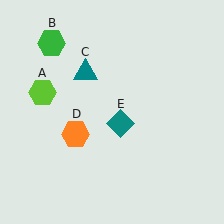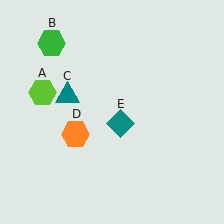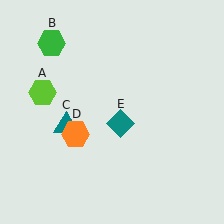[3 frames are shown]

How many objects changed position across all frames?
1 object changed position: teal triangle (object C).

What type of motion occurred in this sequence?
The teal triangle (object C) rotated counterclockwise around the center of the scene.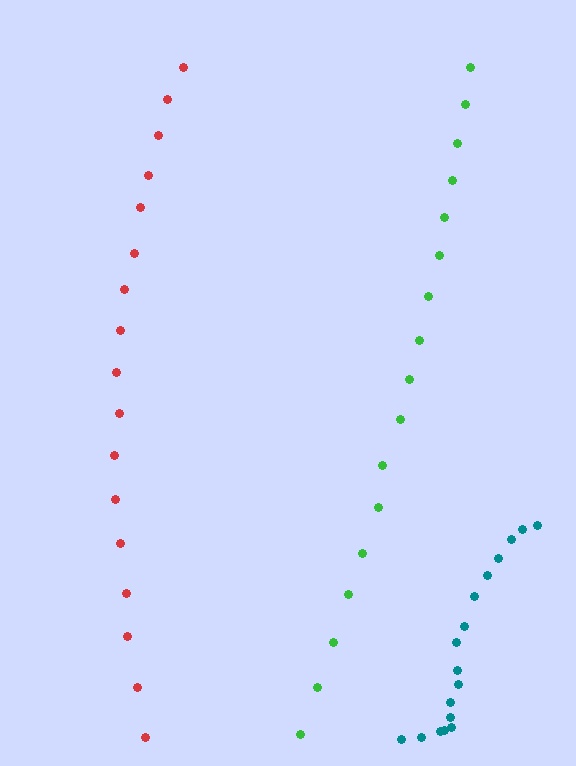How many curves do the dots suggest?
There are 3 distinct paths.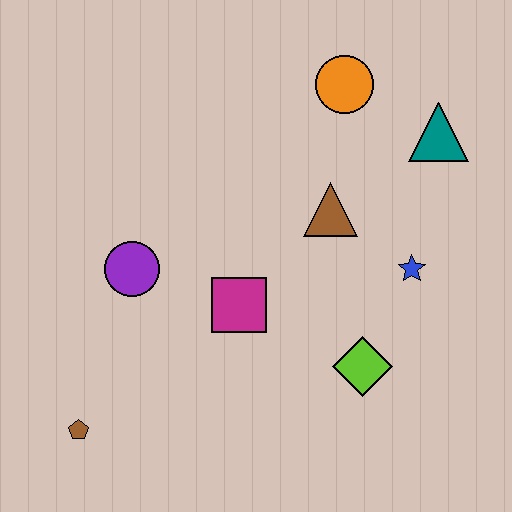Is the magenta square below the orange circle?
Yes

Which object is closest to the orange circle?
The teal triangle is closest to the orange circle.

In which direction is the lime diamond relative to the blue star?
The lime diamond is below the blue star.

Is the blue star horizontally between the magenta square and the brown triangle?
No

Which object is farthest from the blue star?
The brown pentagon is farthest from the blue star.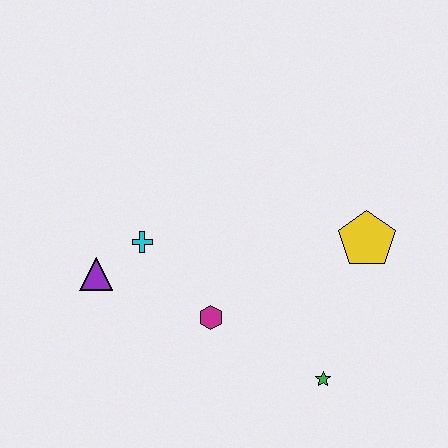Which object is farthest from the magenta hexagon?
The yellow pentagon is farthest from the magenta hexagon.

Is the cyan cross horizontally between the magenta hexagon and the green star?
No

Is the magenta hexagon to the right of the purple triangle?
Yes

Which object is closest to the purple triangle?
The cyan cross is closest to the purple triangle.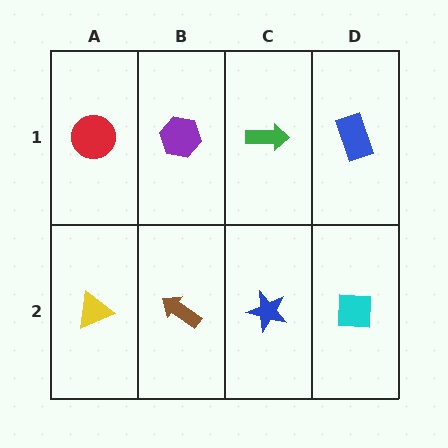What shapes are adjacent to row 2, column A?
A red circle (row 1, column A), a brown arrow (row 2, column B).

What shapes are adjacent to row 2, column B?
A purple hexagon (row 1, column B), a yellow triangle (row 2, column A), a blue star (row 2, column C).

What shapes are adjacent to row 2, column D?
A blue rectangle (row 1, column D), a blue star (row 2, column C).